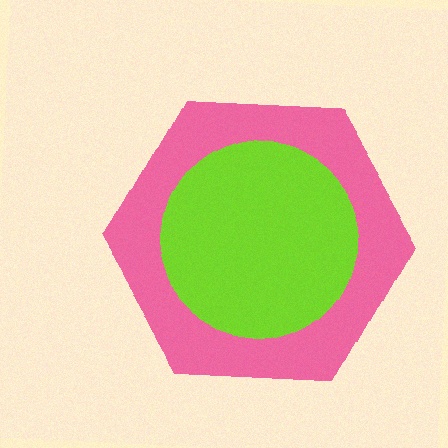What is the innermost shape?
The lime circle.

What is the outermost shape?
The pink hexagon.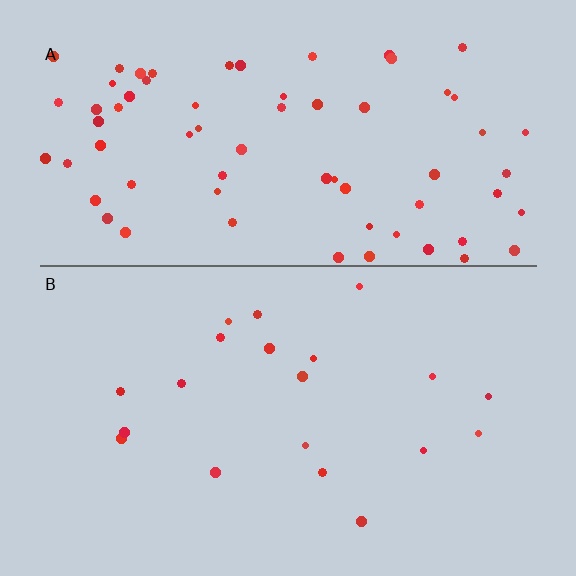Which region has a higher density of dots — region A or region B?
A (the top).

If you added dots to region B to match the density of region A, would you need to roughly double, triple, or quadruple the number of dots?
Approximately triple.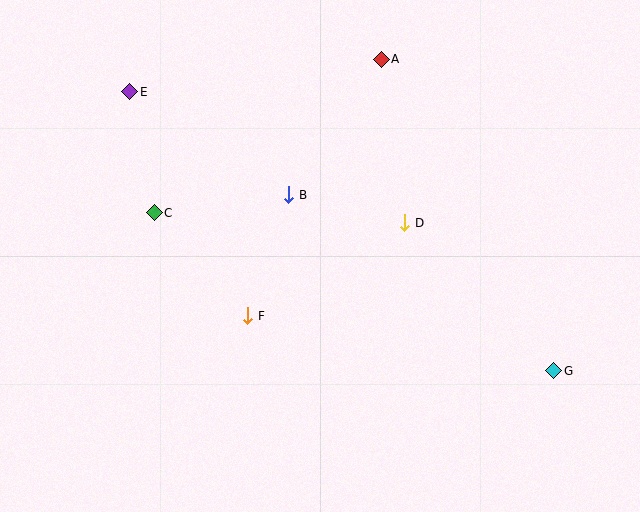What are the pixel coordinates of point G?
Point G is at (554, 371).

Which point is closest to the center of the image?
Point B at (289, 195) is closest to the center.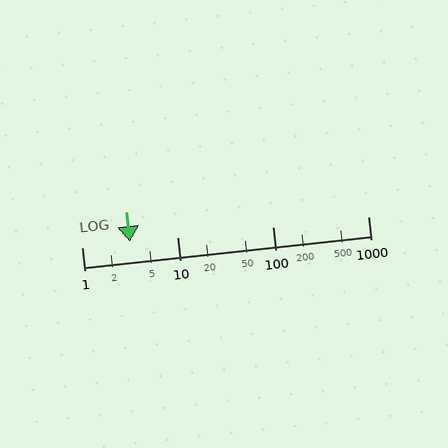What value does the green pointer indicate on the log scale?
The pointer indicates approximately 3.2.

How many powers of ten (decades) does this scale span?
The scale spans 3 decades, from 1 to 1000.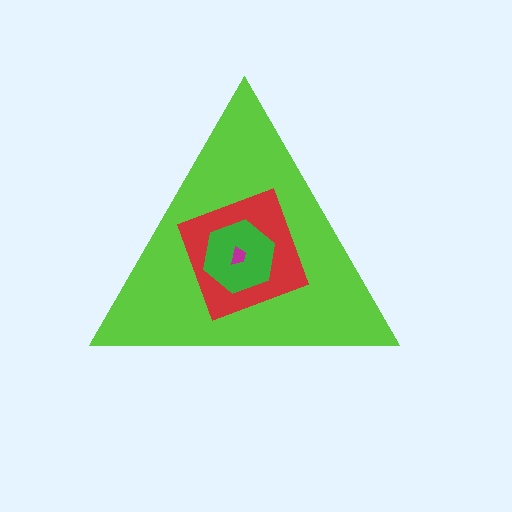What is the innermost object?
The magenta trapezoid.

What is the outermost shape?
The lime triangle.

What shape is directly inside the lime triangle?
The red square.